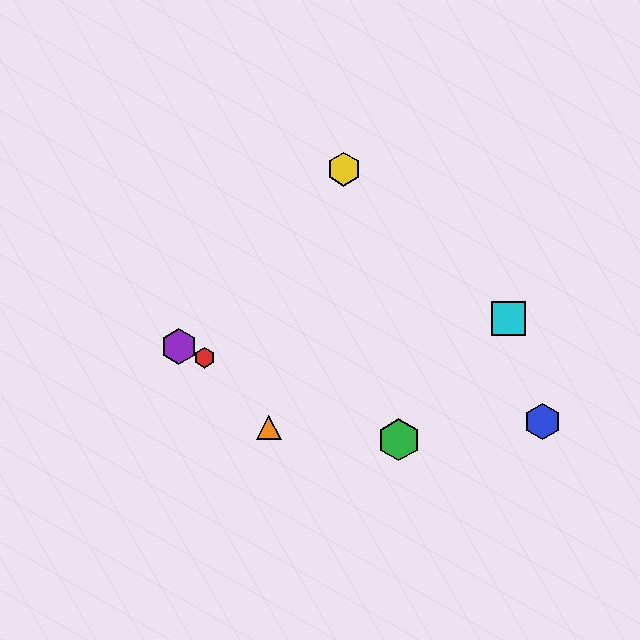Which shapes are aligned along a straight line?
The red hexagon, the green hexagon, the purple hexagon are aligned along a straight line.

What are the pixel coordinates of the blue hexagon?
The blue hexagon is at (543, 422).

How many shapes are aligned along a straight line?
3 shapes (the red hexagon, the green hexagon, the purple hexagon) are aligned along a straight line.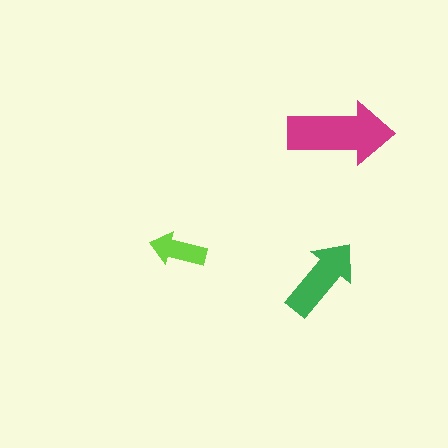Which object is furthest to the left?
The lime arrow is leftmost.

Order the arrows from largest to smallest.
the magenta one, the green one, the lime one.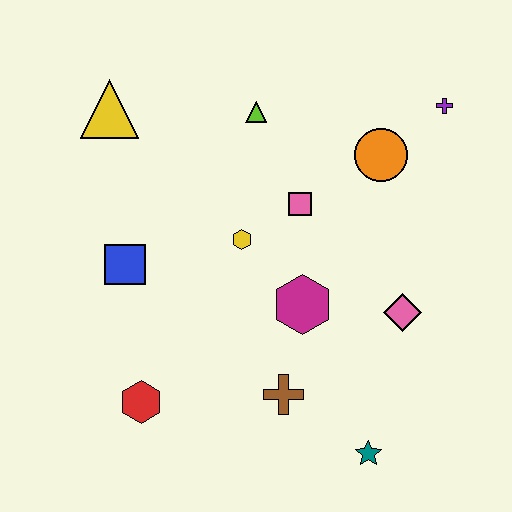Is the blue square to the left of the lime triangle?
Yes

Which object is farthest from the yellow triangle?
The teal star is farthest from the yellow triangle.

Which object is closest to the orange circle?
The purple cross is closest to the orange circle.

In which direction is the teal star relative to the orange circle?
The teal star is below the orange circle.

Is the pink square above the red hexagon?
Yes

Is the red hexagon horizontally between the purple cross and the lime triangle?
No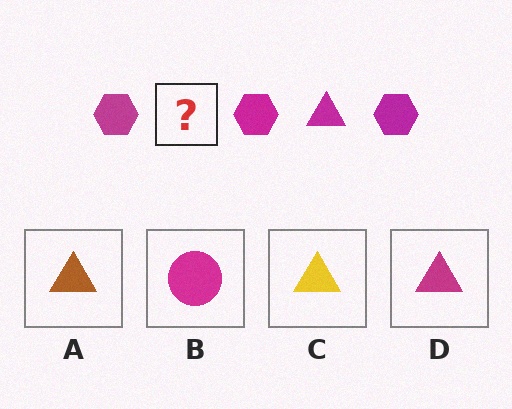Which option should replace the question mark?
Option D.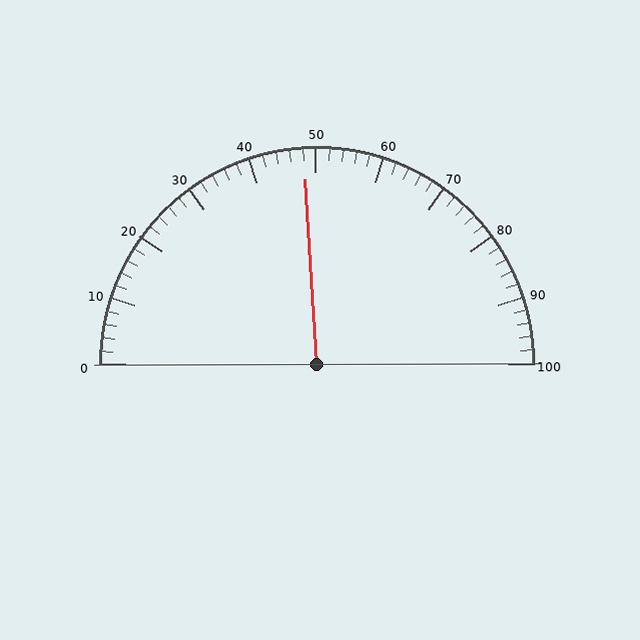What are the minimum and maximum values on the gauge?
The gauge ranges from 0 to 100.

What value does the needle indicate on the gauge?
The needle indicates approximately 48.